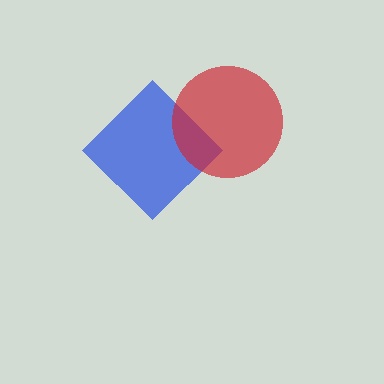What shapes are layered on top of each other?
The layered shapes are: a blue diamond, a red circle.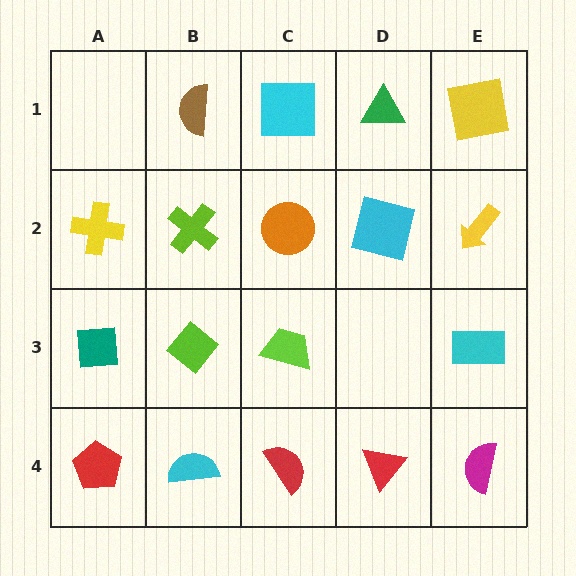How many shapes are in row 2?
5 shapes.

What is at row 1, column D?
A green triangle.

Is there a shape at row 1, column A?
No, that cell is empty.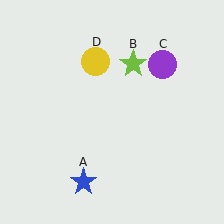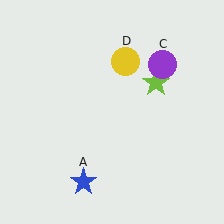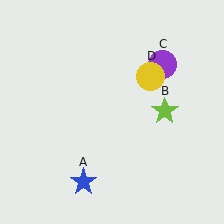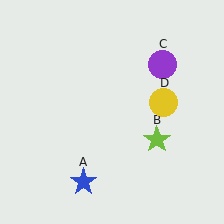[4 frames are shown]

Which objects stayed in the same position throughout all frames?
Blue star (object A) and purple circle (object C) remained stationary.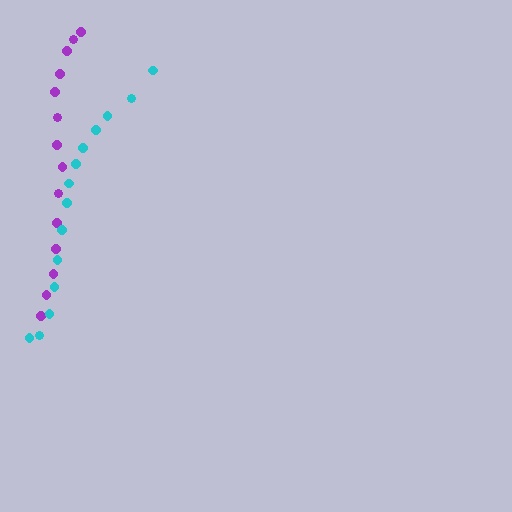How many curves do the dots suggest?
There are 2 distinct paths.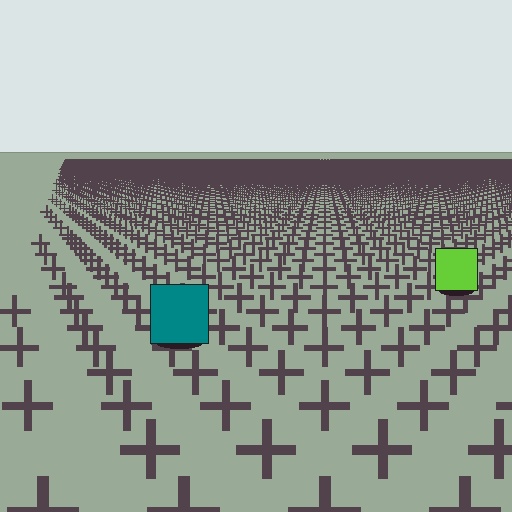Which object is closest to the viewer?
The teal square is closest. The texture marks near it are larger and more spread out.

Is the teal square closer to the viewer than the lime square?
Yes. The teal square is closer — you can tell from the texture gradient: the ground texture is coarser near it.